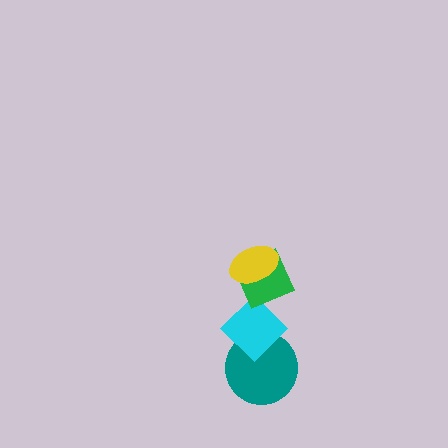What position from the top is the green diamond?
The green diamond is 2nd from the top.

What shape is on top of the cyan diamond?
The green diamond is on top of the cyan diamond.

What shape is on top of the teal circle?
The cyan diamond is on top of the teal circle.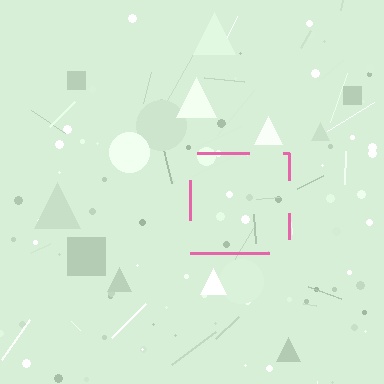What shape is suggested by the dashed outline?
The dashed outline suggests a square.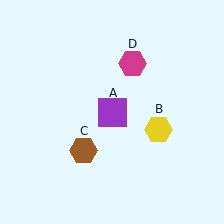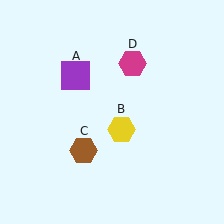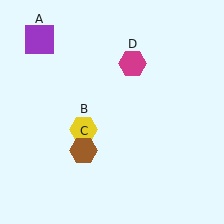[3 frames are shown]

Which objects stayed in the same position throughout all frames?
Brown hexagon (object C) and magenta hexagon (object D) remained stationary.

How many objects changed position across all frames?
2 objects changed position: purple square (object A), yellow hexagon (object B).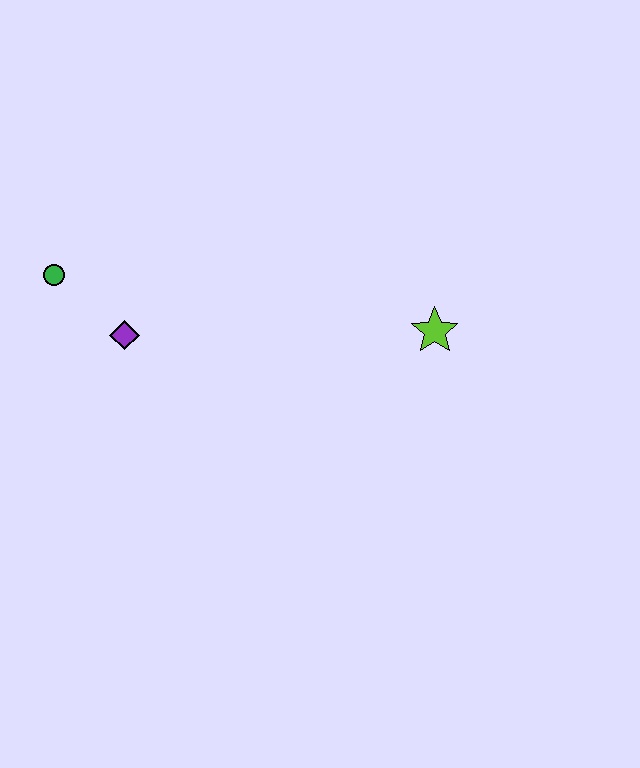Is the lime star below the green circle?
Yes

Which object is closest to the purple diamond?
The green circle is closest to the purple diamond.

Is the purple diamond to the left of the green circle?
No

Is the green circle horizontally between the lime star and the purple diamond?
No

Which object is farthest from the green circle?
The lime star is farthest from the green circle.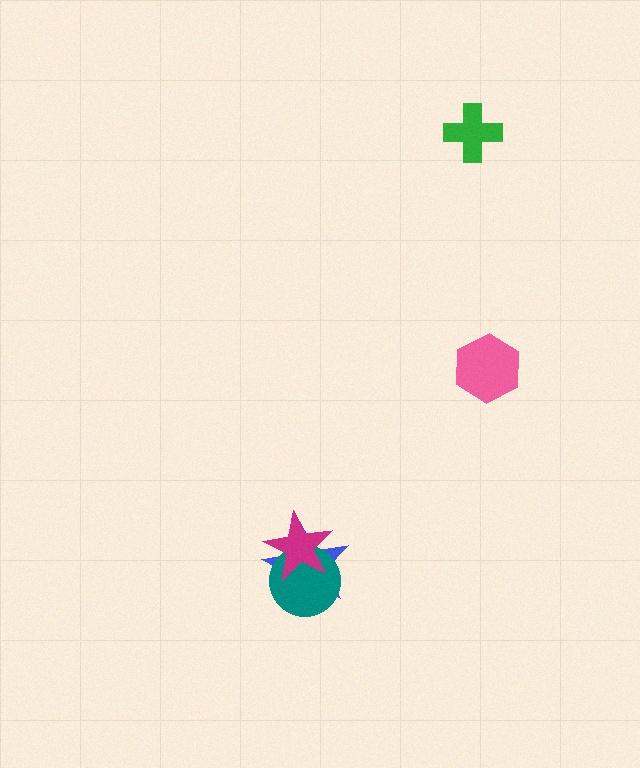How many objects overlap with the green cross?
0 objects overlap with the green cross.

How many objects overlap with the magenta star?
2 objects overlap with the magenta star.